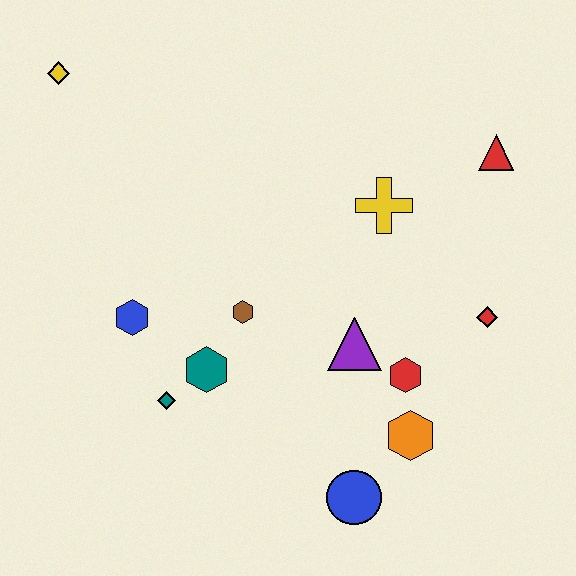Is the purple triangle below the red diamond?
Yes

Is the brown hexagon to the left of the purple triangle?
Yes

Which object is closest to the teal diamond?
The teal hexagon is closest to the teal diamond.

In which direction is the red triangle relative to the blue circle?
The red triangle is above the blue circle.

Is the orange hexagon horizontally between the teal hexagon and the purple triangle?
No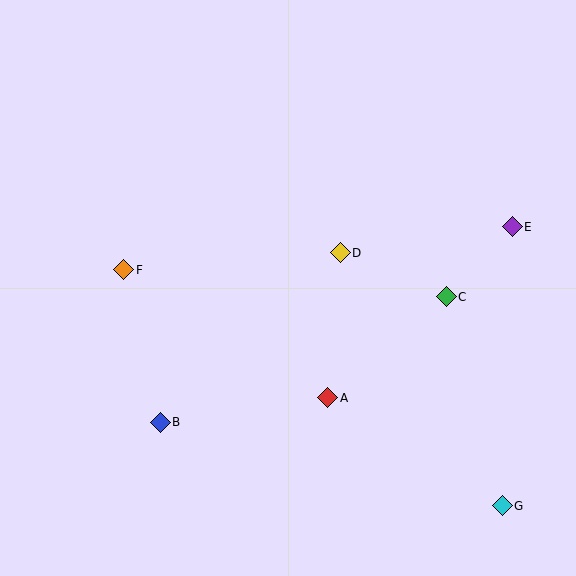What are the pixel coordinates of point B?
Point B is at (160, 422).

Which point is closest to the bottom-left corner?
Point B is closest to the bottom-left corner.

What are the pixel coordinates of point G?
Point G is at (502, 506).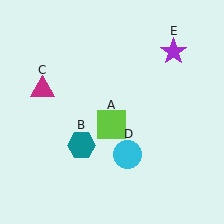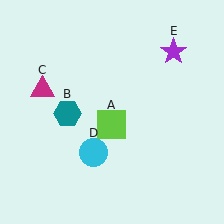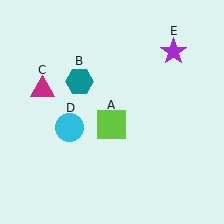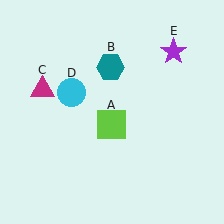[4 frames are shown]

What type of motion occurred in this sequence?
The teal hexagon (object B), cyan circle (object D) rotated clockwise around the center of the scene.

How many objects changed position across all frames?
2 objects changed position: teal hexagon (object B), cyan circle (object D).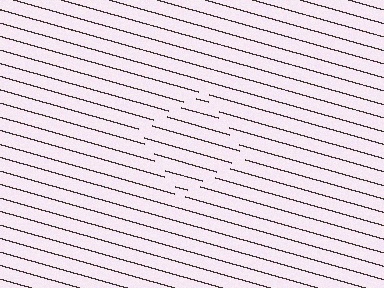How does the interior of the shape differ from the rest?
The interior of the shape contains the same grating, shifted by half a period — the contour is defined by the phase discontinuity where line-ends from the inner and outer gratings abut.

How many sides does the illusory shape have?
4 sides — the line-ends trace a square.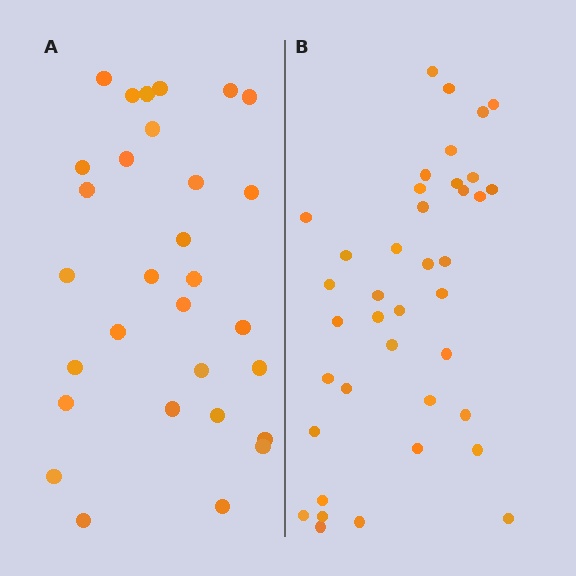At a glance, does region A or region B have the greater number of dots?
Region B (the right region) has more dots.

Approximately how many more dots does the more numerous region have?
Region B has roughly 8 or so more dots than region A.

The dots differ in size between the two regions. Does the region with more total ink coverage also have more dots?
No. Region A has more total ink coverage because its dots are larger, but region B actually contains more individual dots. Total area can be misleading — the number of items is what matters here.